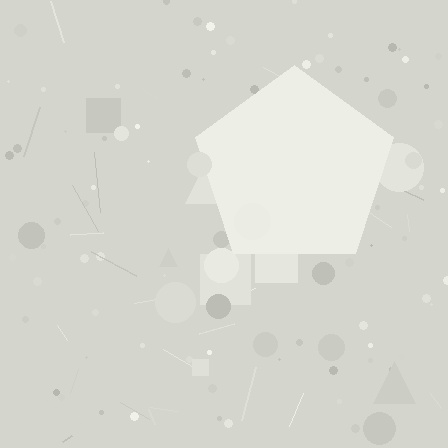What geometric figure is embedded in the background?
A pentagon is embedded in the background.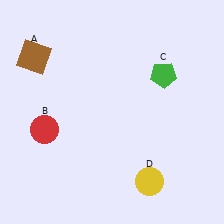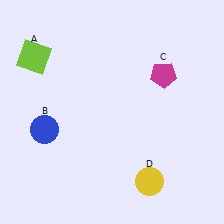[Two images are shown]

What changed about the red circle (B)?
In Image 1, B is red. In Image 2, it changed to blue.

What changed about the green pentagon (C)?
In Image 1, C is green. In Image 2, it changed to magenta.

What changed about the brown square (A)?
In Image 1, A is brown. In Image 2, it changed to lime.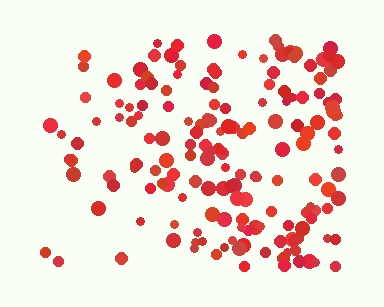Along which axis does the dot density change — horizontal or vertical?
Horizontal.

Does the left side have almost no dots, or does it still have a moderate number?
Still a moderate number, just noticeably fewer than the right.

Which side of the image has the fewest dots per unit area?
The left.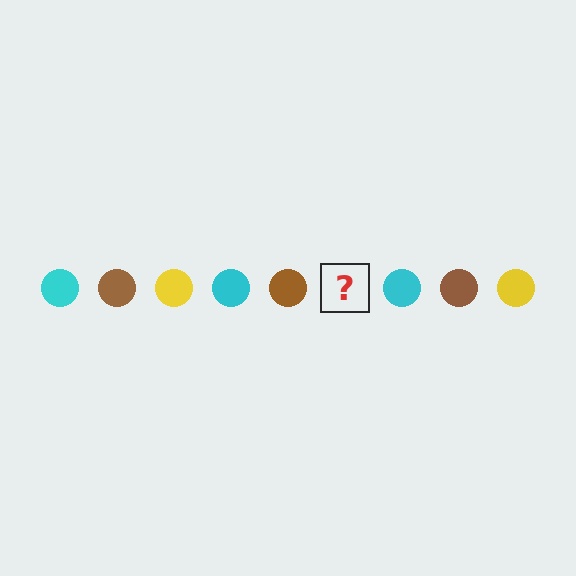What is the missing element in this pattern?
The missing element is a yellow circle.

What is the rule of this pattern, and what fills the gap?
The rule is that the pattern cycles through cyan, brown, yellow circles. The gap should be filled with a yellow circle.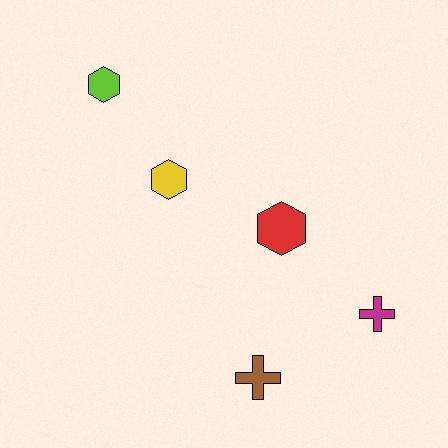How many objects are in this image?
There are 5 objects.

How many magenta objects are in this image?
There is 1 magenta object.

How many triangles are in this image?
There are no triangles.